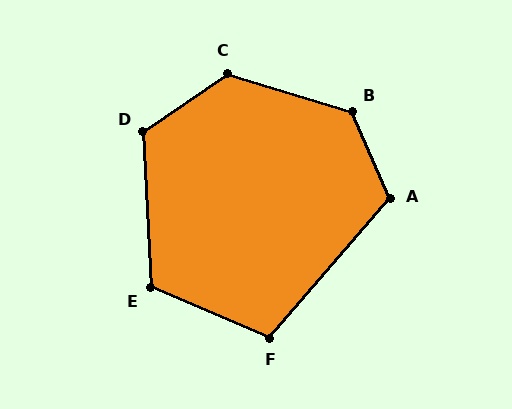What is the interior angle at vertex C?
Approximately 128 degrees (obtuse).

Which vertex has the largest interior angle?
B, at approximately 130 degrees.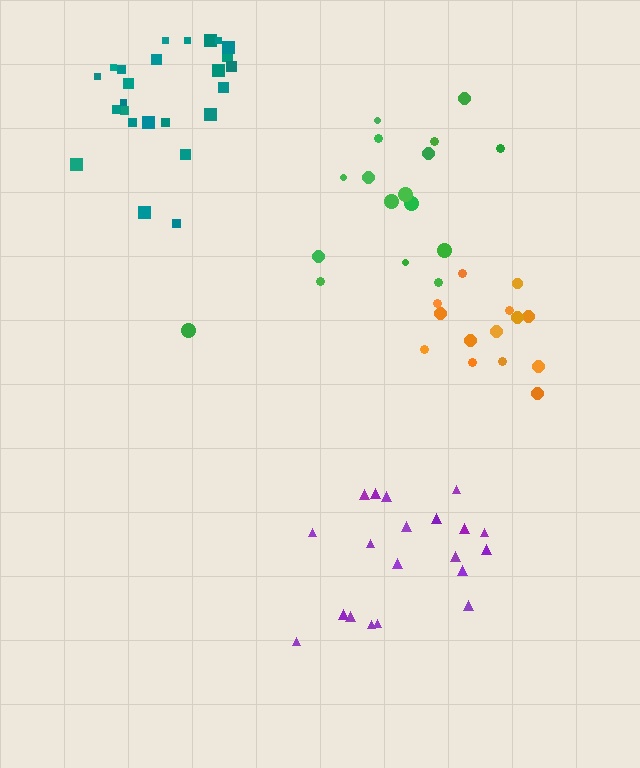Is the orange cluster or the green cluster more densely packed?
Orange.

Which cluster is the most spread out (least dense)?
Green.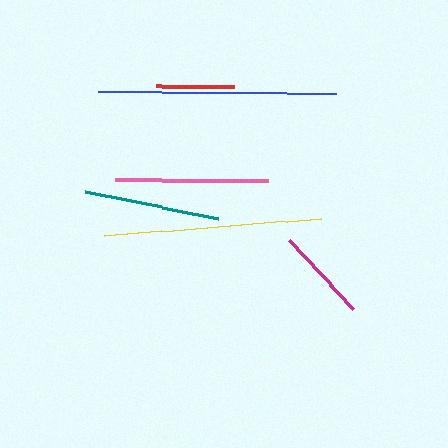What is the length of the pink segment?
The pink segment is approximately 152 pixels long.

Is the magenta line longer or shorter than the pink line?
The pink line is longer than the magenta line.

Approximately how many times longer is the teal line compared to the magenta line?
The teal line is approximately 1.4 times the length of the magenta line.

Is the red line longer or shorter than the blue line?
The blue line is longer than the red line.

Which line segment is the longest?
The blue line is the longest at approximately 238 pixels.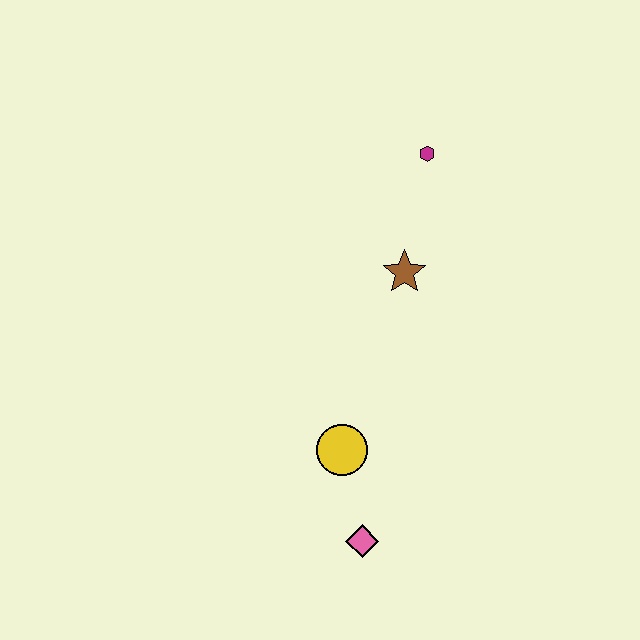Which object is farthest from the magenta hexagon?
The pink diamond is farthest from the magenta hexagon.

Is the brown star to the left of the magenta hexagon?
Yes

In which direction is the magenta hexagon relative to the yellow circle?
The magenta hexagon is above the yellow circle.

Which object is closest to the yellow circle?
The pink diamond is closest to the yellow circle.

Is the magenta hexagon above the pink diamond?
Yes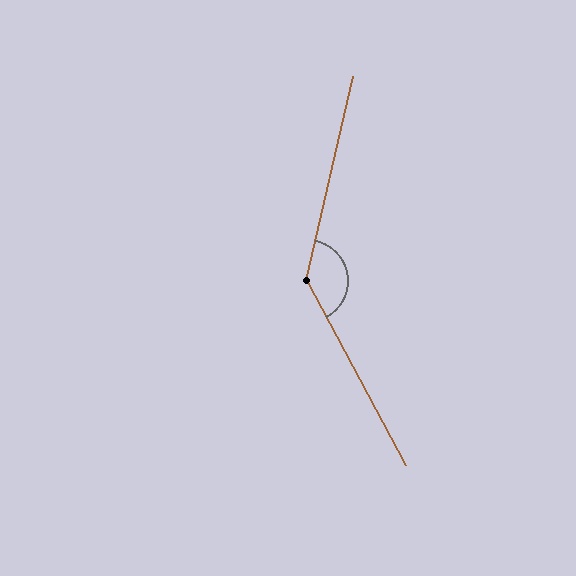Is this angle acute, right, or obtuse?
It is obtuse.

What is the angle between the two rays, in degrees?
Approximately 139 degrees.